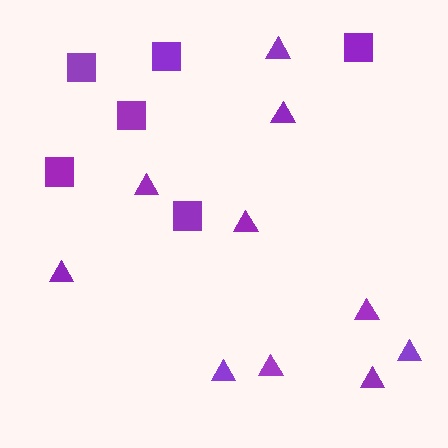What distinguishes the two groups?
There are 2 groups: one group of squares (6) and one group of triangles (10).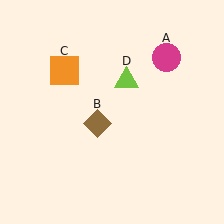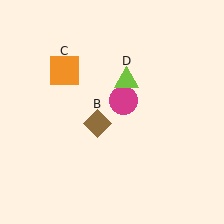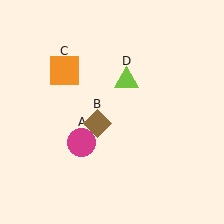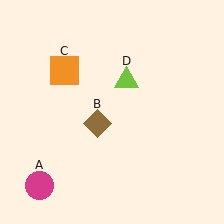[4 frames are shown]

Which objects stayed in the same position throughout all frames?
Brown diamond (object B) and orange square (object C) and lime triangle (object D) remained stationary.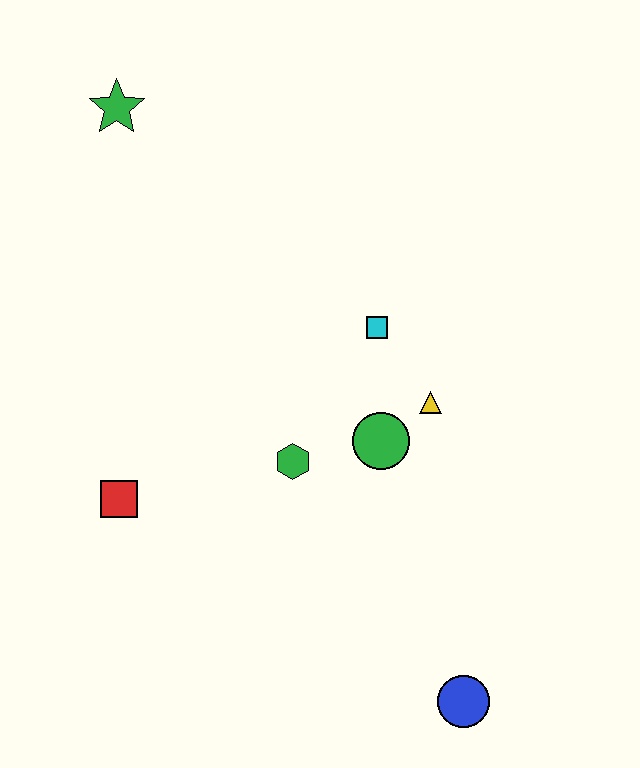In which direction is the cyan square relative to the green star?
The cyan square is to the right of the green star.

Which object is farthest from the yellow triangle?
The green star is farthest from the yellow triangle.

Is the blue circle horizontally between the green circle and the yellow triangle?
No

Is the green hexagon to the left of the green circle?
Yes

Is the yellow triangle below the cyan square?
Yes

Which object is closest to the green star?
The cyan square is closest to the green star.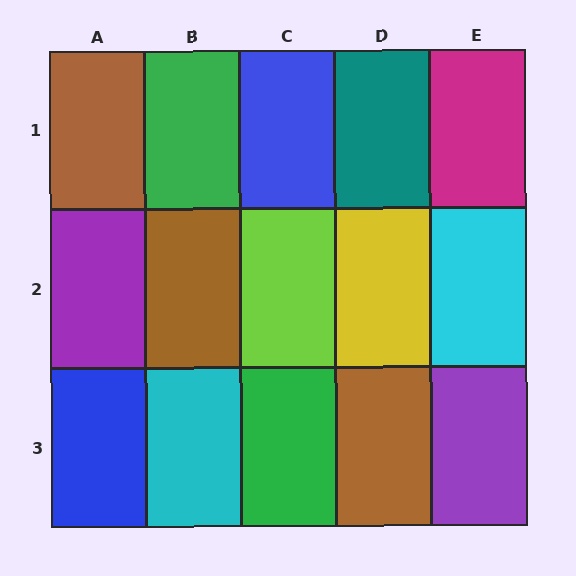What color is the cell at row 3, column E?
Purple.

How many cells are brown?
3 cells are brown.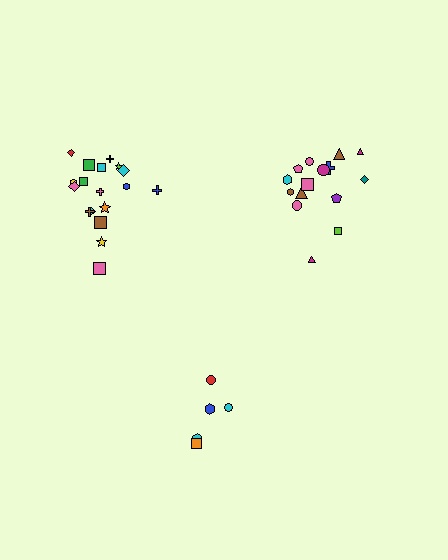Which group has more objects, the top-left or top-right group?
The top-left group.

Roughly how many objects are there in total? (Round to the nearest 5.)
Roughly 40 objects in total.